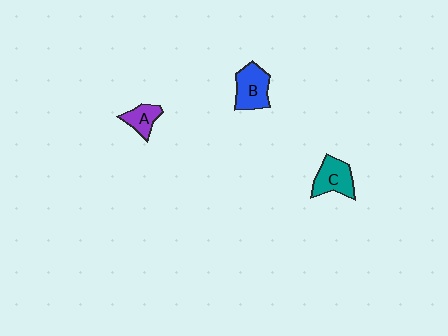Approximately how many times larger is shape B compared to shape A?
Approximately 1.6 times.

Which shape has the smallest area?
Shape A (purple).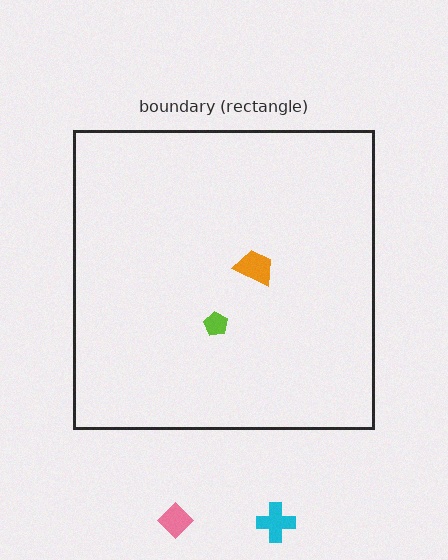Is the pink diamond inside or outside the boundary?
Outside.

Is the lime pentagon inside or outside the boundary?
Inside.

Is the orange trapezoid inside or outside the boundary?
Inside.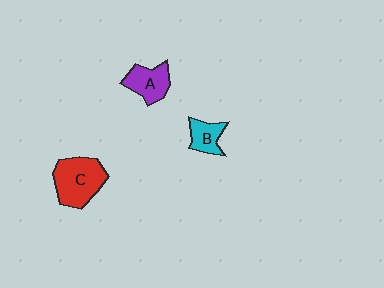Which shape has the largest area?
Shape C (red).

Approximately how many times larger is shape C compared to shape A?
Approximately 1.6 times.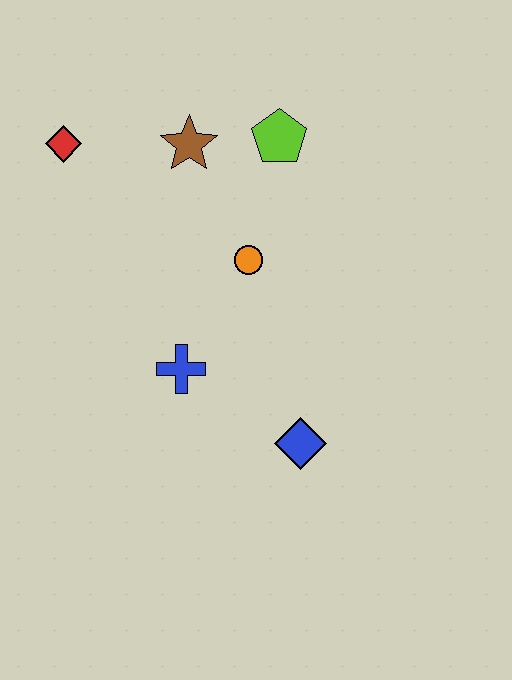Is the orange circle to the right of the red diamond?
Yes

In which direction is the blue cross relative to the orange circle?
The blue cross is below the orange circle.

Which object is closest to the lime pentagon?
The brown star is closest to the lime pentagon.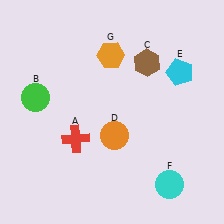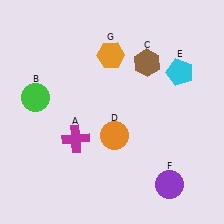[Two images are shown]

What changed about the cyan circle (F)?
In Image 1, F is cyan. In Image 2, it changed to purple.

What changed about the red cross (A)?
In Image 1, A is red. In Image 2, it changed to magenta.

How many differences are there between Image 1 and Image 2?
There are 2 differences between the two images.